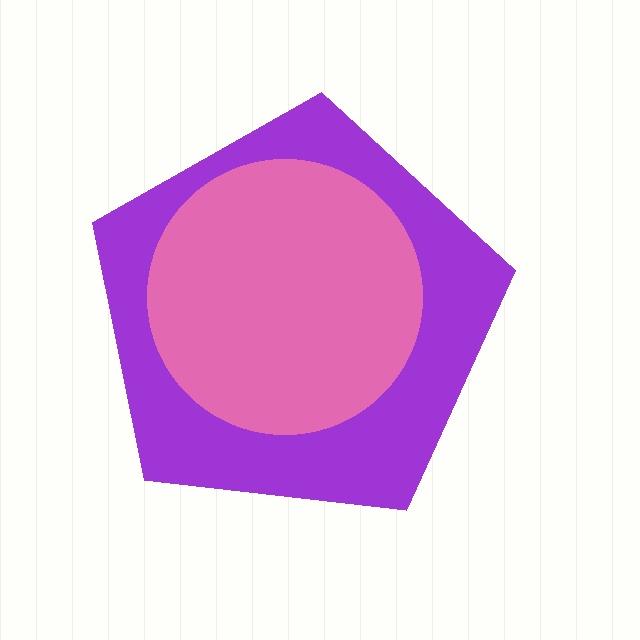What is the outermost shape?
The purple pentagon.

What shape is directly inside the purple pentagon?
The pink circle.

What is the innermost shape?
The pink circle.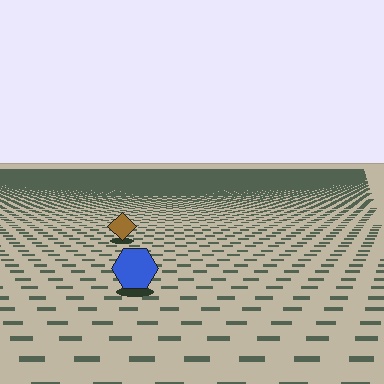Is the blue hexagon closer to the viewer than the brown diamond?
Yes. The blue hexagon is closer — you can tell from the texture gradient: the ground texture is coarser near it.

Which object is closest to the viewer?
The blue hexagon is closest. The texture marks near it are larger and more spread out.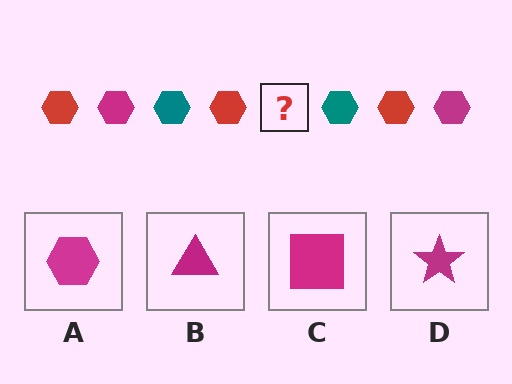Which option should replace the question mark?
Option A.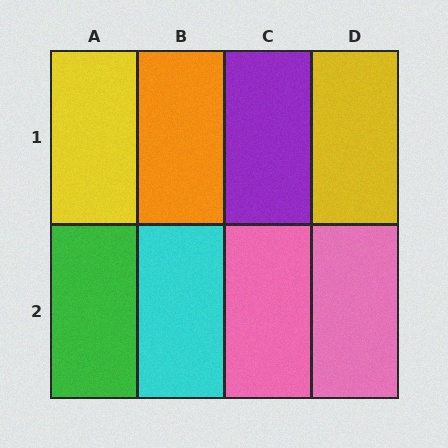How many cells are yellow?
2 cells are yellow.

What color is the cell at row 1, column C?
Purple.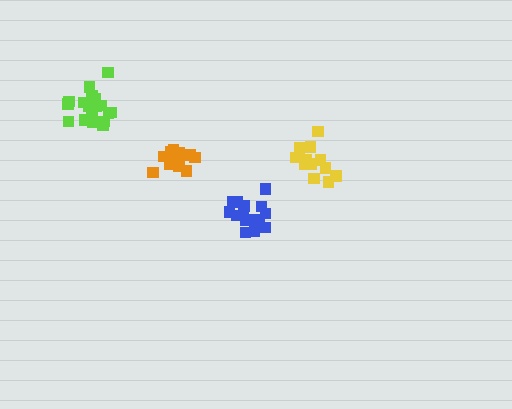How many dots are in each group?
Group 1: 13 dots, Group 2: 18 dots, Group 3: 19 dots, Group 4: 14 dots (64 total).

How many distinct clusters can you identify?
There are 4 distinct clusters.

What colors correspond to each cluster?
The clusters are colored: yellow, blue, lime, orange.